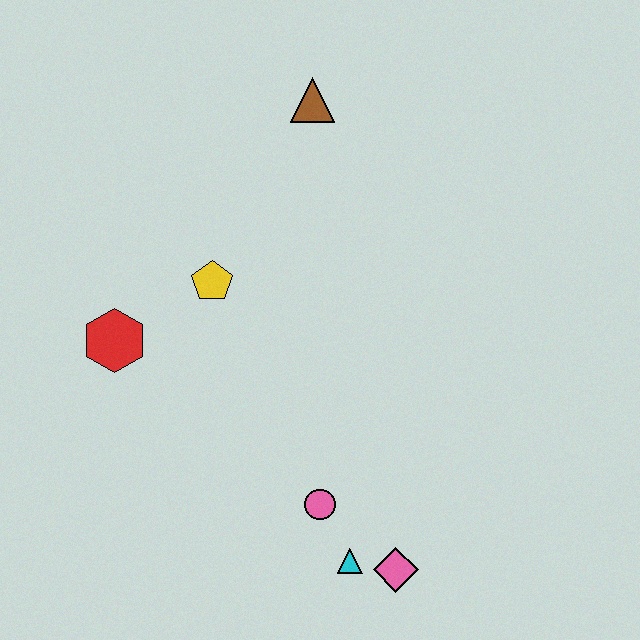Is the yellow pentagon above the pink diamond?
Yes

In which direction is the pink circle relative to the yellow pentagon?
The pink circle is below the yellow pentagon.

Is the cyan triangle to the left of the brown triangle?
No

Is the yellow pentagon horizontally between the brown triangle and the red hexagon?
Yes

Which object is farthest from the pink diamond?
The brown triangle is farthest from the pink diamond.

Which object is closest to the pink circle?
The cyan triangle is closest to the pink circle.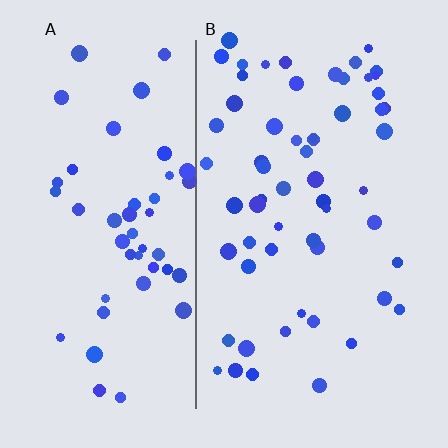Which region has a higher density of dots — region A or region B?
B (the right).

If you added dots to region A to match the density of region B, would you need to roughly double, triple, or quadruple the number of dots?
Approximately double.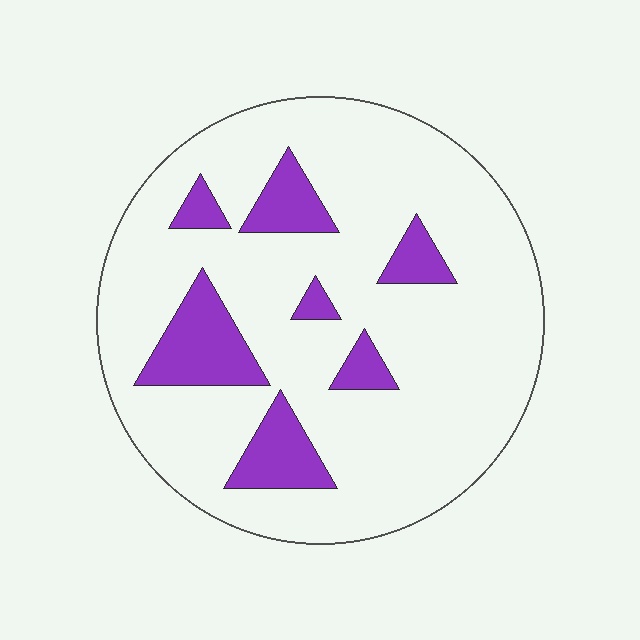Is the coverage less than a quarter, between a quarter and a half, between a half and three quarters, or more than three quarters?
Less than a quarter.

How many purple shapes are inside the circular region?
7.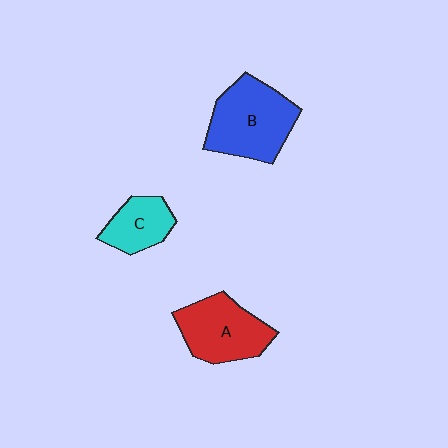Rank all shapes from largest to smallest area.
From largest to smallest: B (blue), A (red), C (cyan).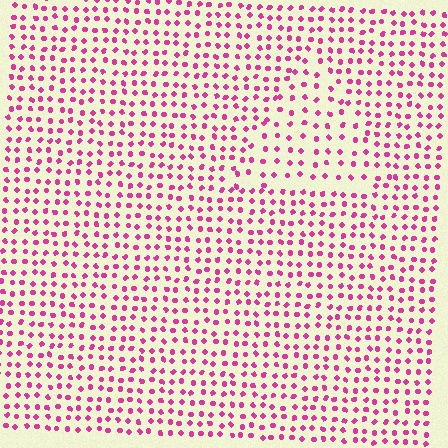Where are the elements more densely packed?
The elements are more densely packed outside the triangle boundary.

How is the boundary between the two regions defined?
The boundary is defined by a change in element density (approximately 1.5x ratio). All elements are the same color, size, and shape.